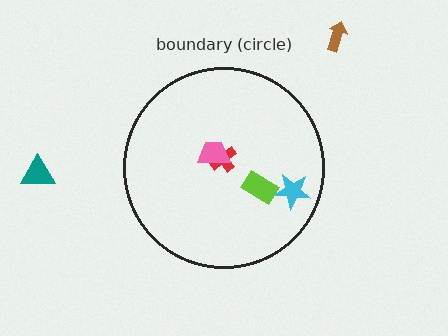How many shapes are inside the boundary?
4 inside, 2 outside.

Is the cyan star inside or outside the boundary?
Inside.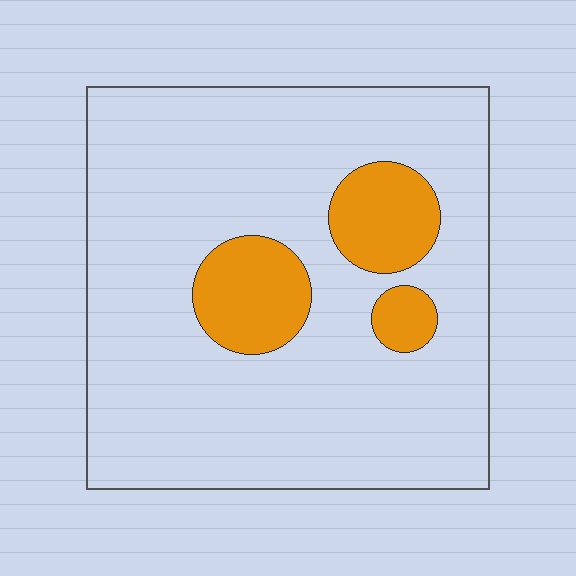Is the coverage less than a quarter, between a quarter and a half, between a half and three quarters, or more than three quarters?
Less than a quarter.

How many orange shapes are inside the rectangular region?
3.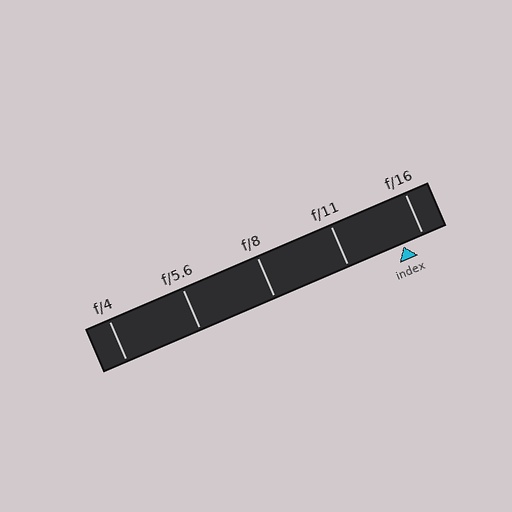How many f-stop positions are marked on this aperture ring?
There are 5 f-stop positions marked.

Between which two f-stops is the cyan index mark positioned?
The index mark is between f/11 and f/16.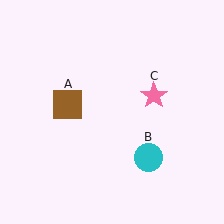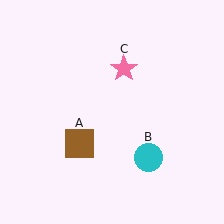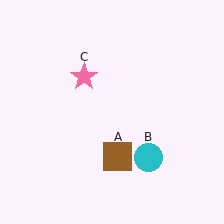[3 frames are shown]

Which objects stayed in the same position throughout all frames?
Cyan circle (object B) remained stationary.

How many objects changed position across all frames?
2 objects changed position: brown square (object A), pink star (object C).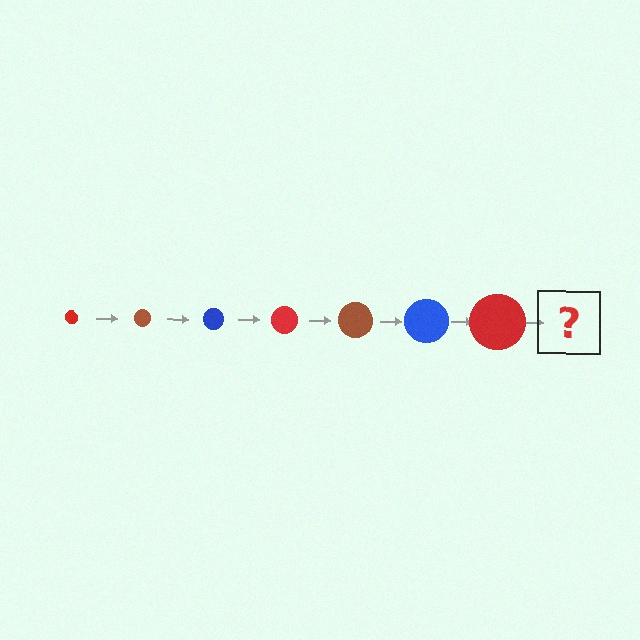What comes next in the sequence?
The next element should be a brown circle, larger than the previous one.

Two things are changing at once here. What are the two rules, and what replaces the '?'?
The two rules are that the circle grows larger each step and the color cycles through red, brown, and blue. The '?' should be a brown circle, larger than the previous one.